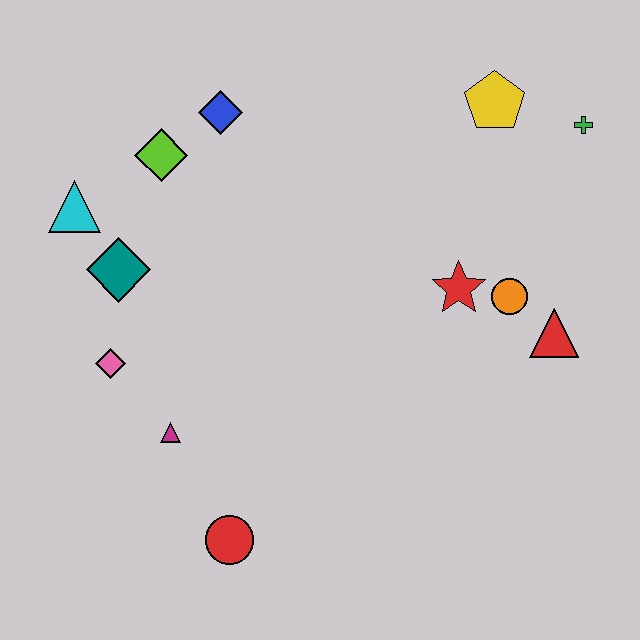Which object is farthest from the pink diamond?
The green cross is farthest from the pink diamond.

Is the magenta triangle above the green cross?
No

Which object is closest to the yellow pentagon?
The green cross is closest to the yellow pentagon.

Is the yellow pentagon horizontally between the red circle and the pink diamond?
No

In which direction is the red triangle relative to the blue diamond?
The red triangle is to the right of the blue diamond.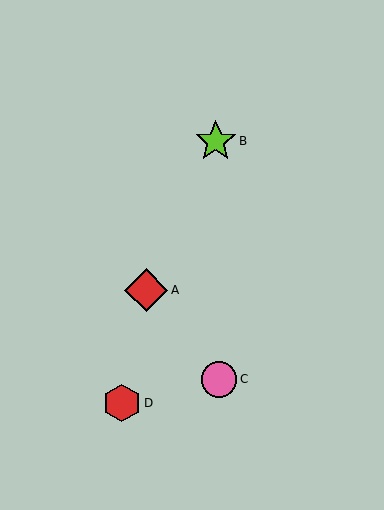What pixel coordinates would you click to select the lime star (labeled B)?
Click at (216, 141) to select the lime star B.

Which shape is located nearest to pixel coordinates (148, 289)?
The red diamond (labeled A) at (146, 290) is nearest to that location.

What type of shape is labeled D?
Shape D is a red hexagon.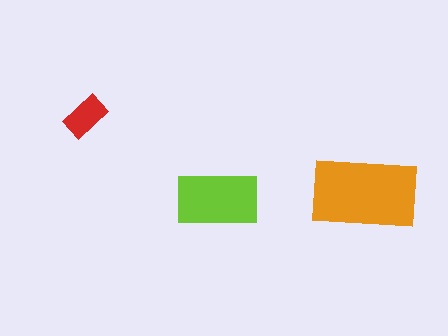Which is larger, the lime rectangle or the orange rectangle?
The orange one.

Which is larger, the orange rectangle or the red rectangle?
The orange one.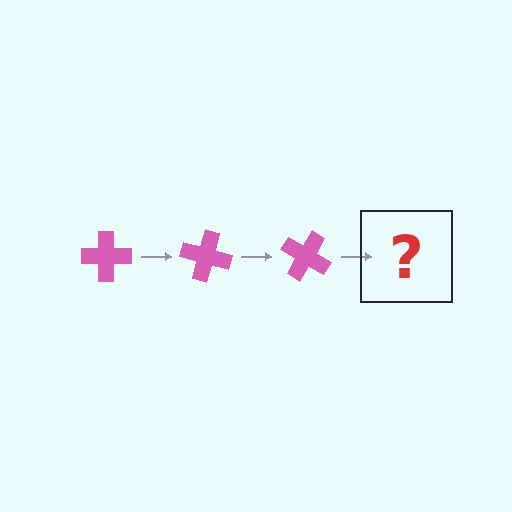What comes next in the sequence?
The next element should be a pink cross rotated 45 degrees.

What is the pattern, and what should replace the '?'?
The pattern is that the cross rotates 15 degrees each step. The '?' should be a pink cross rotated 45 degrees.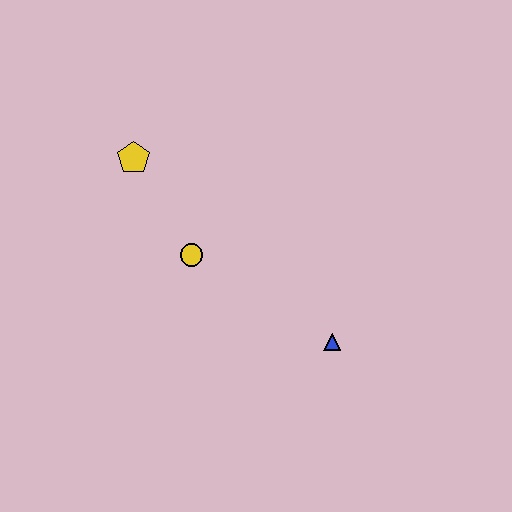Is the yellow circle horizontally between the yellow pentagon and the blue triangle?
Yes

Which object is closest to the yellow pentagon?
The yellow circle is closest to the yellow pentagon.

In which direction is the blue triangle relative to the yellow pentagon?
The blue triangle is to the right of the yellow pentagon.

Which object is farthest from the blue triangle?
The yellow pentagon is farthest from the blue triangle.